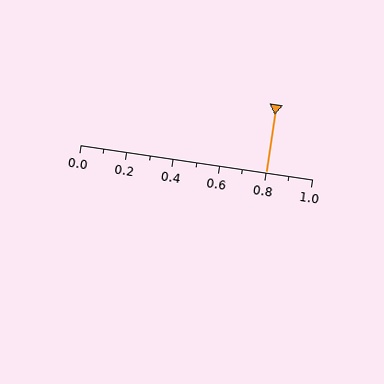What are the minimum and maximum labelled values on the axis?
The axis runs from 0.0 to 1.0.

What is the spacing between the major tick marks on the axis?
The major ticks are spaced 0.2 apart.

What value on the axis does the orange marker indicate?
The marker indicates approximately 0.8.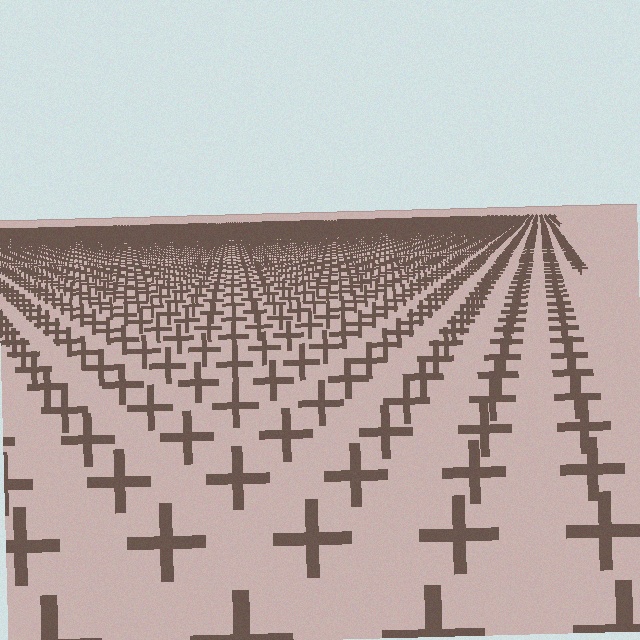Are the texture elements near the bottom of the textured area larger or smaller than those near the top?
Larger. Near the bottom, elements are closer to the viewer and appear at a bigger on-screen size.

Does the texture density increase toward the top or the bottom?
Density increases toward the top.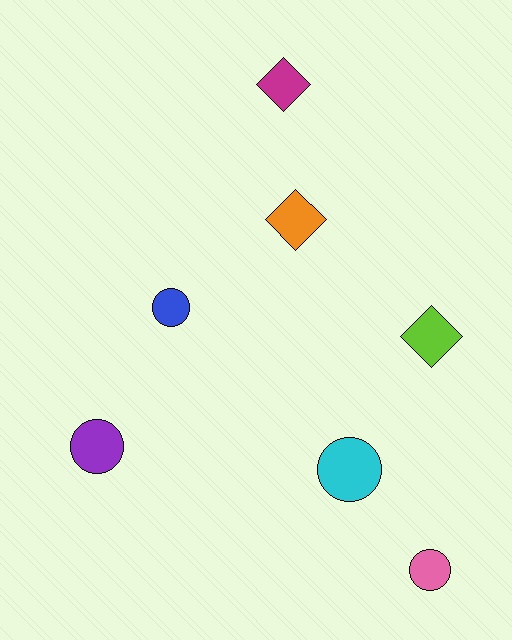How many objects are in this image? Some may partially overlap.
There are 7 objects.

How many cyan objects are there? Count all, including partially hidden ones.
There is 1 cyan object.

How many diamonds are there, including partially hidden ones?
There are 3 diamonds.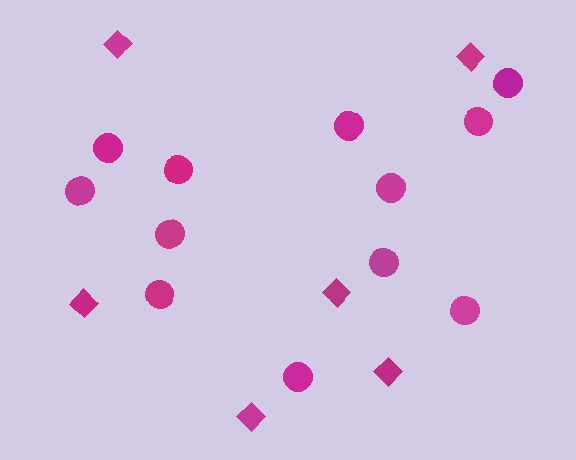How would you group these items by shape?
There are 2 groups: one group of circles (12) and one group of diamonds (6).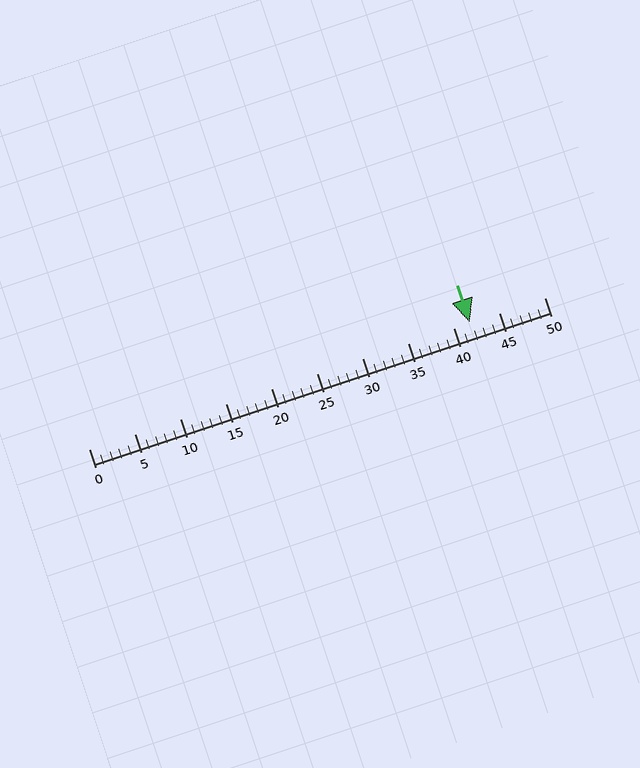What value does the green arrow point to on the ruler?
The green arrow points to approximately 42.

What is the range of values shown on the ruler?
The ruler shows values from 0 to 50.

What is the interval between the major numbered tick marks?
The major tick marks are spaced 5 units apart.